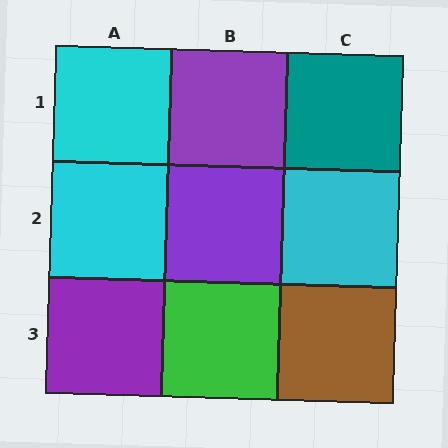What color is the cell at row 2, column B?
Purple.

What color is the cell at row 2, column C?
Cyan.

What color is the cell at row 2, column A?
Cyan.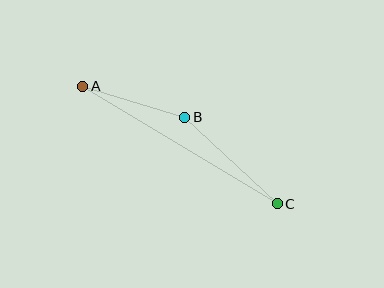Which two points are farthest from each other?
Points A and C are farthest from each other.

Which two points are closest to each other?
Points A and B are closest to each other.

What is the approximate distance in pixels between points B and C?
The distance between B and C is approximately 127 pixels.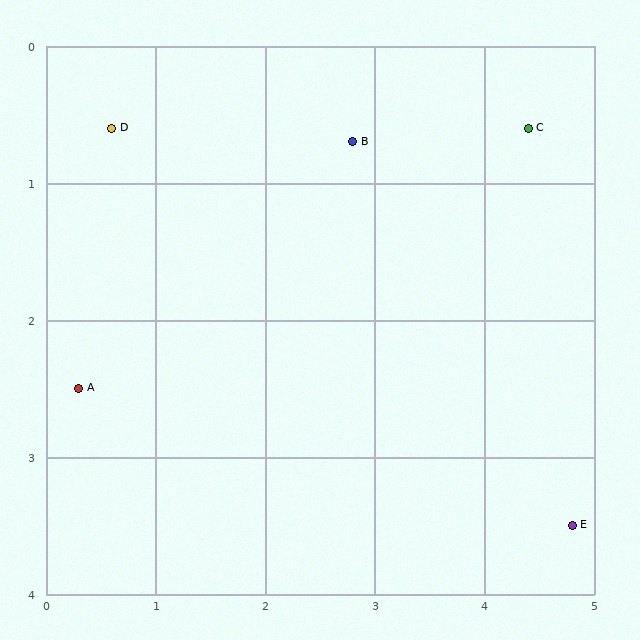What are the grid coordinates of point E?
Point E is at approximately (4.8, 3.5).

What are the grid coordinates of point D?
Point D is at approximately (0.6, 0.6).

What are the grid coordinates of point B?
Point B is at approximately (2.8, 0.7).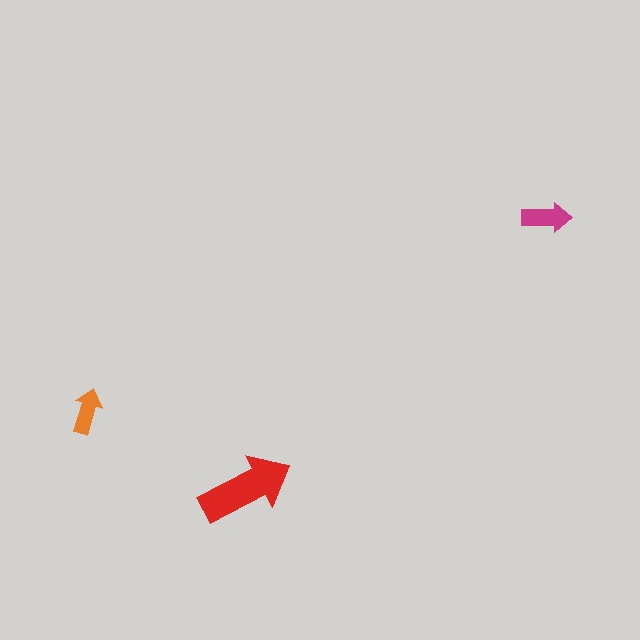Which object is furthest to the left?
The orange arrow is leftmost.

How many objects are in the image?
There are 3 objects in the image.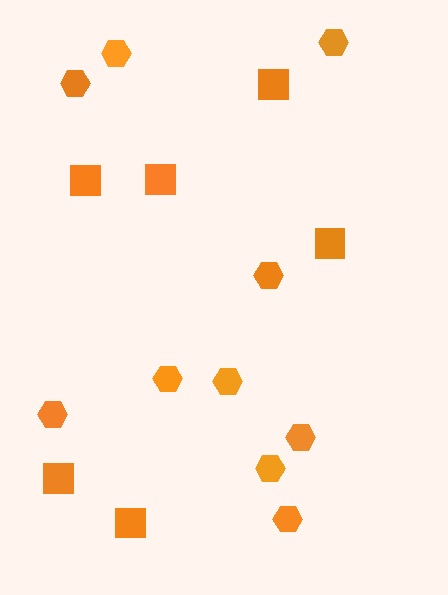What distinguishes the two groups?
There are 2 groups: one group of hexagons (10) and one group of squares (6).